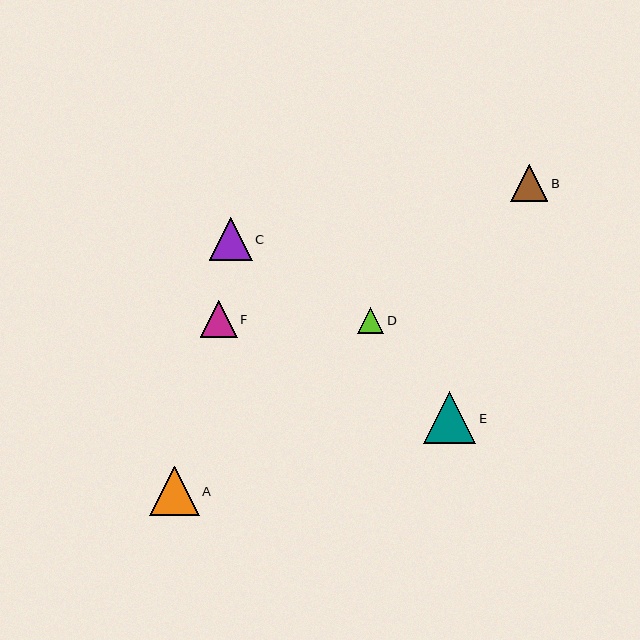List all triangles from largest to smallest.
From largest to smallest: E, A, C, F, B, D.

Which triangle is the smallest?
Triangle D is the smallest with a size of approximately 26 pixels.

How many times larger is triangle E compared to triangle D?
Triangle E is approximately 2.0 times the size of triangle D.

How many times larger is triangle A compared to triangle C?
Triangle A is approximately 1.2 times the size of triangle C.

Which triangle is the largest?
Triangle E is the largest with a size of approximately 52 pixels.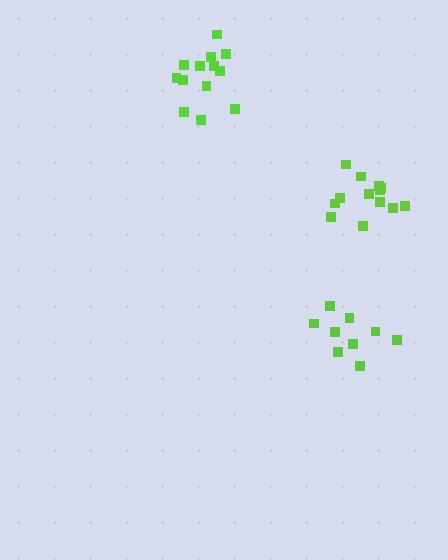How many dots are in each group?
Group 1: 9 dots, Group 2: 13 dots, Group 3: 13 dots (35 total).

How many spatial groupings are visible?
There are 3 spatial groupings.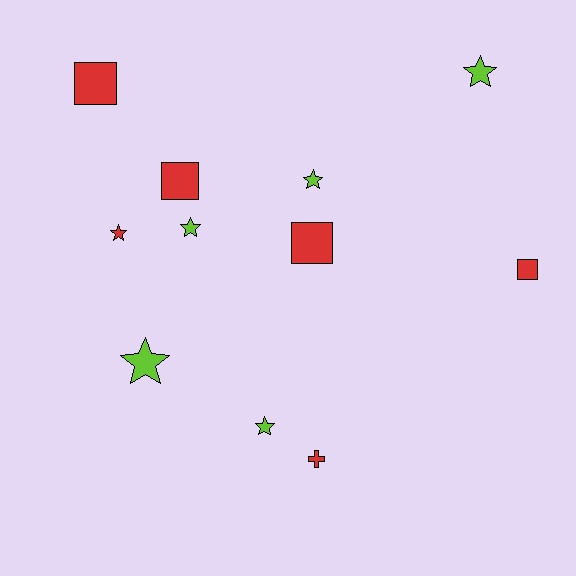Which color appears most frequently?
Red, with 6 objects.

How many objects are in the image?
There are 11 objects.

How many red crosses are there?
There is 1 red cross.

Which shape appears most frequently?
Star, with 6 objects.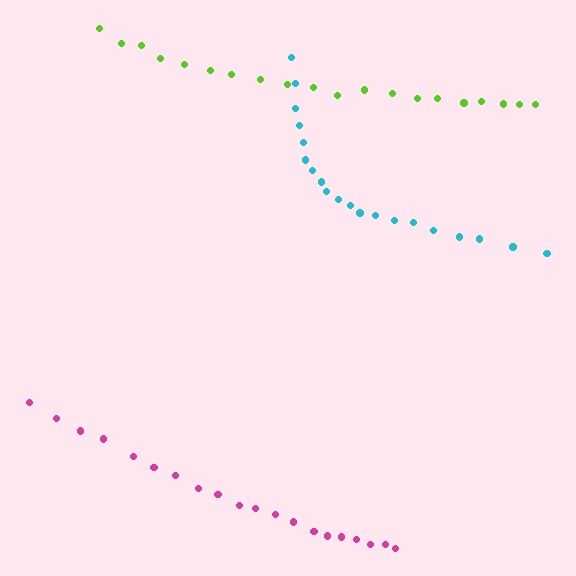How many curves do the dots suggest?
There are 3 distinct paths.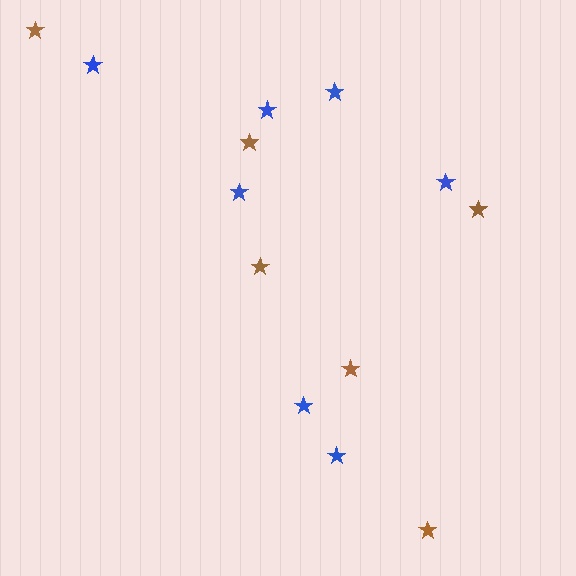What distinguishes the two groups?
There are 2 groups: one group of brown stars (6) and one group of blue stars (7).